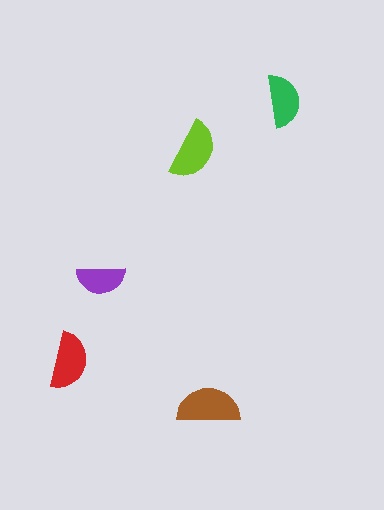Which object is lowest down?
The brown semicircle is bottommost.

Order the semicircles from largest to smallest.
the brown one, the lime one, the red one, the green one, the purple one.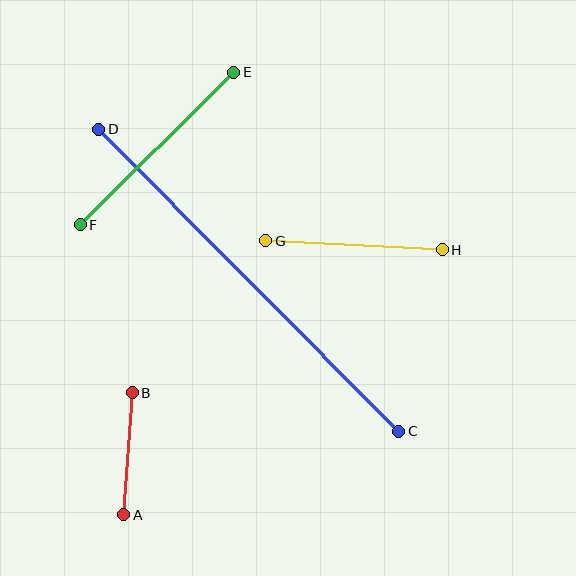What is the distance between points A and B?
The distance is approximately 123 pixels.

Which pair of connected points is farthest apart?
Points C and D are farthest apart.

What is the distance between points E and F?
The distance is approximately 216 pixels.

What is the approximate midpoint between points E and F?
The midpoint is at approximately (157, 148) pixels.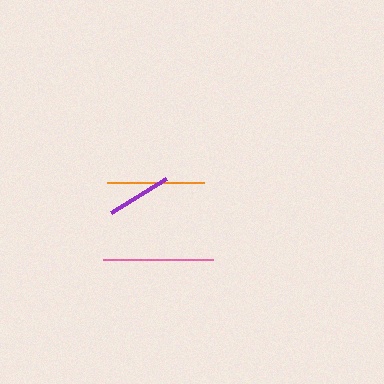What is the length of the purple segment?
The purple segment is approximately 65 pixels long.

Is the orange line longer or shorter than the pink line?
The pink line is longer than the orange line.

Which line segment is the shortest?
The purple line is the shortest at approximately 65 pixels.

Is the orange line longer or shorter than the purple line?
The orange line is longer than the purple line.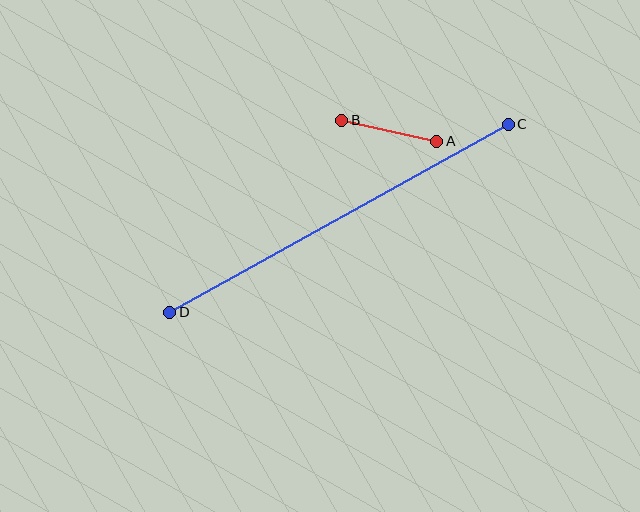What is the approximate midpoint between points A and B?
The midpoint is at approximately (389, 131) pixels.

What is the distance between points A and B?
The distance is approximately 97 pixels.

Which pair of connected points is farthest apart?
Points C and D are farthest apart.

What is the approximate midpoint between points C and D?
The midpoint is at approximately (339, 218) pixels.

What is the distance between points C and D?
The distance is approximately 387 pixels.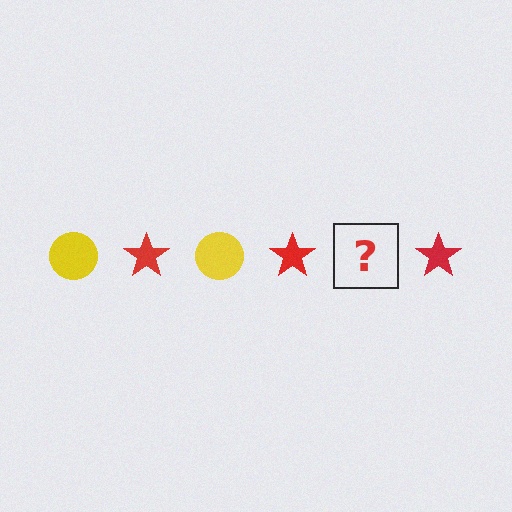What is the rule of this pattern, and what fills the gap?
The rule is that the pattern alternates between yellow circle and red star. The gap should be filled with a yellow circle.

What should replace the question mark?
The question mark should be replaced with a yellow circle.